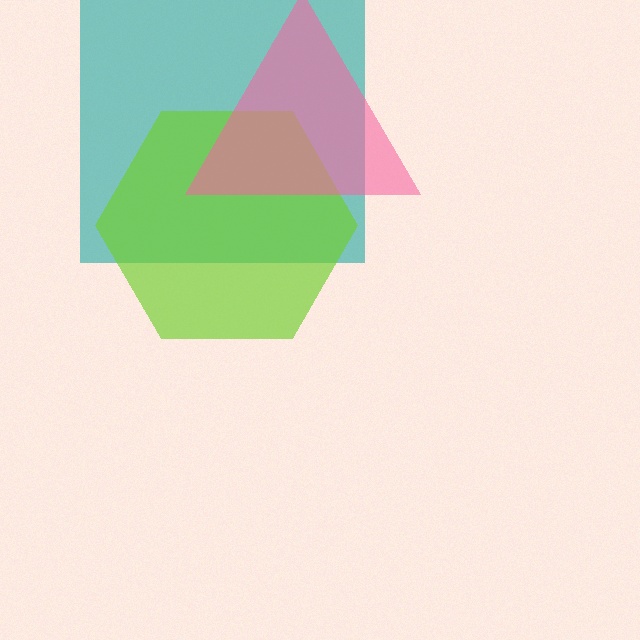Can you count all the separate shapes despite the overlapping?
Yes, there are 3 separate shapes.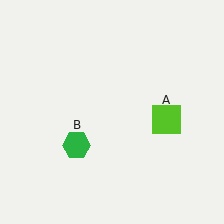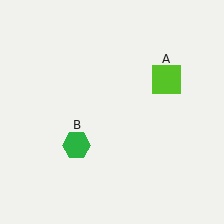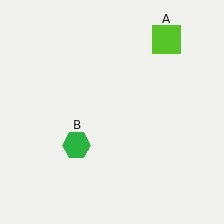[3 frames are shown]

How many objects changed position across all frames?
1 object changed position: lime square (object A).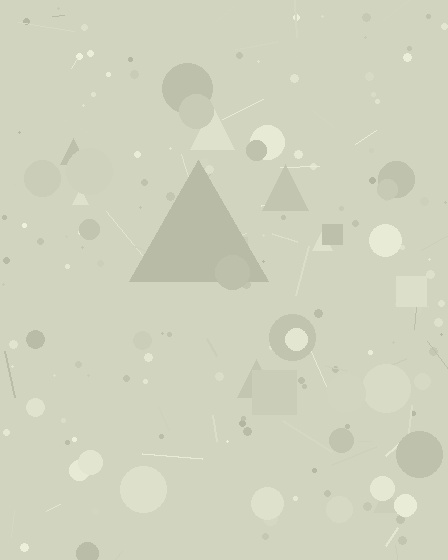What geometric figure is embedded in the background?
A triangle is embedded in the background.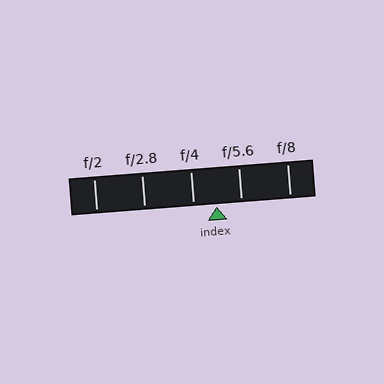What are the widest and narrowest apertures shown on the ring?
The widest aperture shown is f/2 and the narrowest is f/8.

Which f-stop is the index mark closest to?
The index mark is closest to f/4.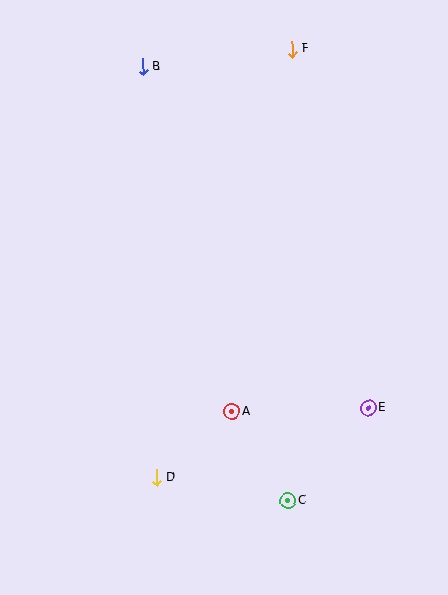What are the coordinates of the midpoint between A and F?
The midpoint between A and F is at (262, 230).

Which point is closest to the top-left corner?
Point B is closest to the top-left corner.